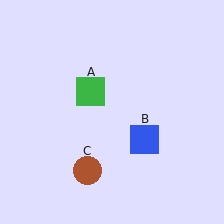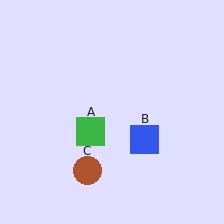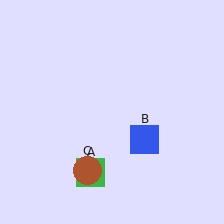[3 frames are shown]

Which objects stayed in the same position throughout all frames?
Blue square (object B) and brown circle (object C) remained stationary.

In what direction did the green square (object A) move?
The green square (object A) moved down.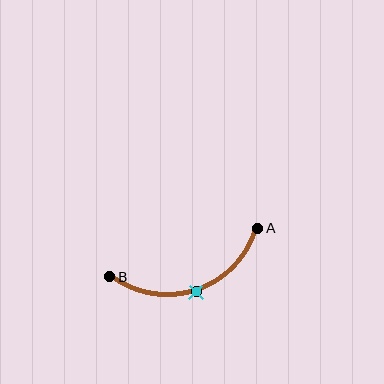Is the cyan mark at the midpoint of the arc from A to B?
Yes. The cyan mark lies on the arc at equal arc-length from both A and B — it is the arc midpoint.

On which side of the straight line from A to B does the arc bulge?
The arc bulges below the straight line connecting A and B.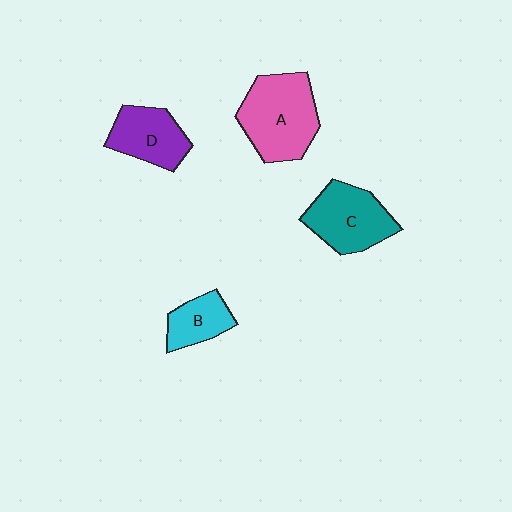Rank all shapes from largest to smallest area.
From largest to smallest: A (pink), C (teal), D (purple), B (cyan).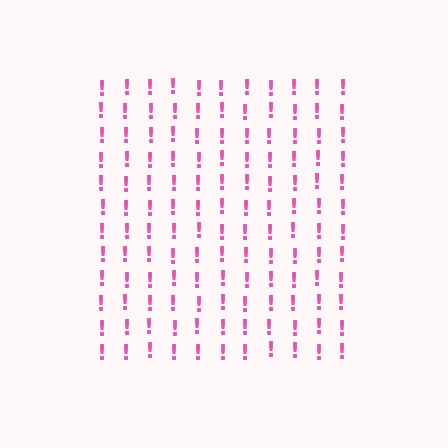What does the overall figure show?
The overall figure shows a square.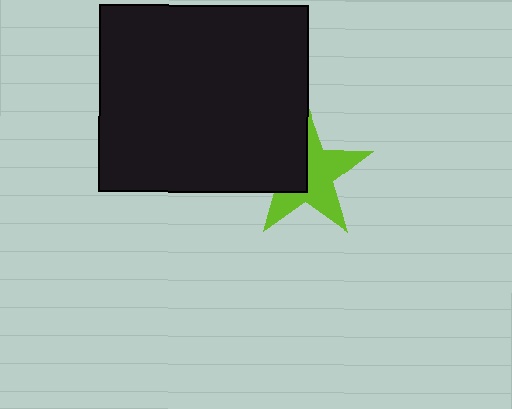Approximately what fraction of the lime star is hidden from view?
Roughly 41% of the lime star is hidden behind the black rectangle.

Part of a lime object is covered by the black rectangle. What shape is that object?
It is a star.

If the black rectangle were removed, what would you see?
You would see the complete lime star.